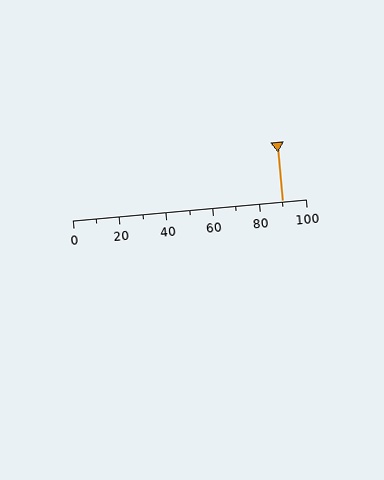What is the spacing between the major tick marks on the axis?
The major ticks are spaced 20 apart.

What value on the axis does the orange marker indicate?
The marker indicates approximately 90.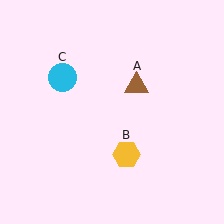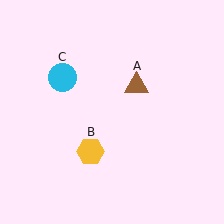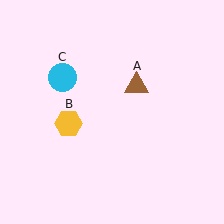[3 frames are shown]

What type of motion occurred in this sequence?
The yellow hexagon (object B) rotated clockwise around the center of the scene.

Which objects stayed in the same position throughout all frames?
Brown triangle (object A) and cyan circle (object C) remained stationary.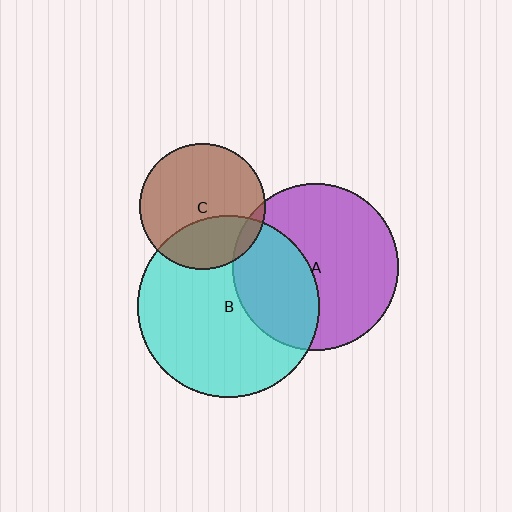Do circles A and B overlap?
Yes.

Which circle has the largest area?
Circle B (cyan).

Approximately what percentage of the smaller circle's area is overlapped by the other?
Approximately 35%.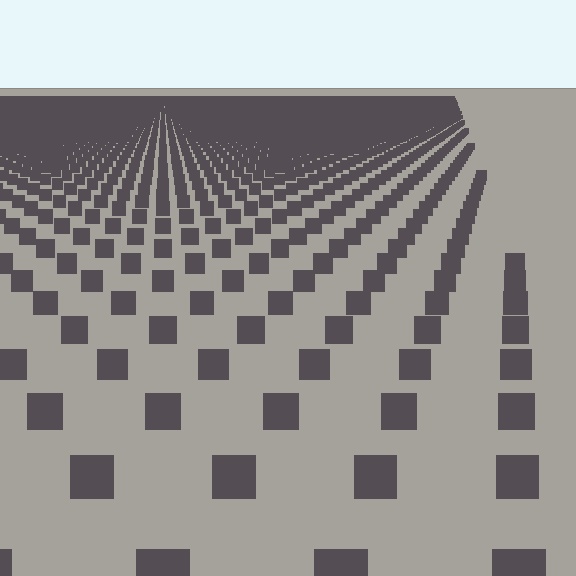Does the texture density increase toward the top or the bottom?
Density increases toward the top.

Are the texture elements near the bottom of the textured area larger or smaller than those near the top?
Larger. Near the bottom, elements are closer to the viewer and appear at a bigger on-screen size.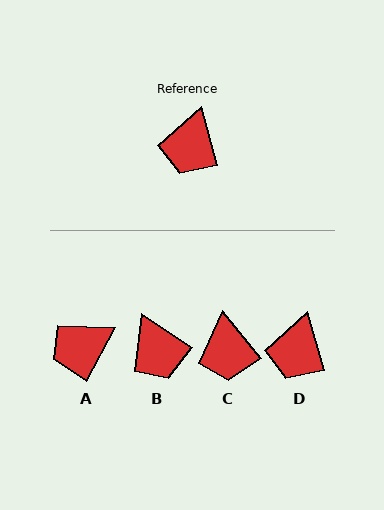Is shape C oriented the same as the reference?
No, it is off by about 23 degrees.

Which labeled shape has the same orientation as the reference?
D.